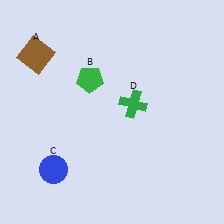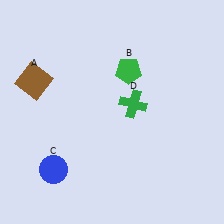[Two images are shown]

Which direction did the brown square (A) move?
The brown square (A) moved down.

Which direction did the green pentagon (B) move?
The green pentagon (B) moved right.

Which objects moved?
The objects that moved are: the brown square (A), the green pentagon (B).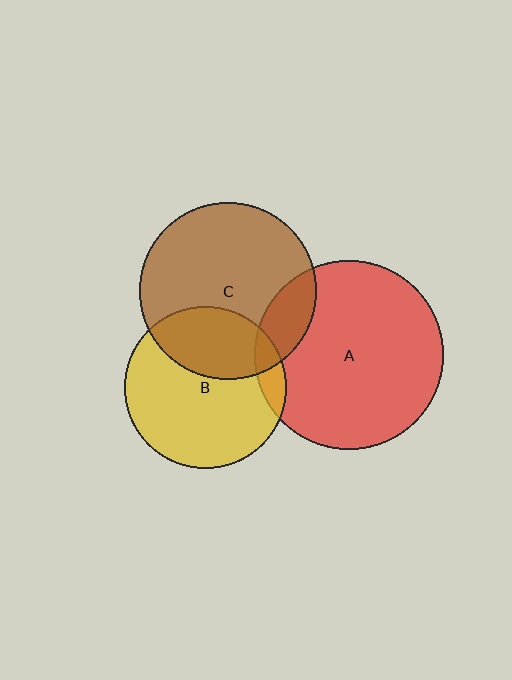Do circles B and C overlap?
Yes.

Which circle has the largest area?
Circle A (red).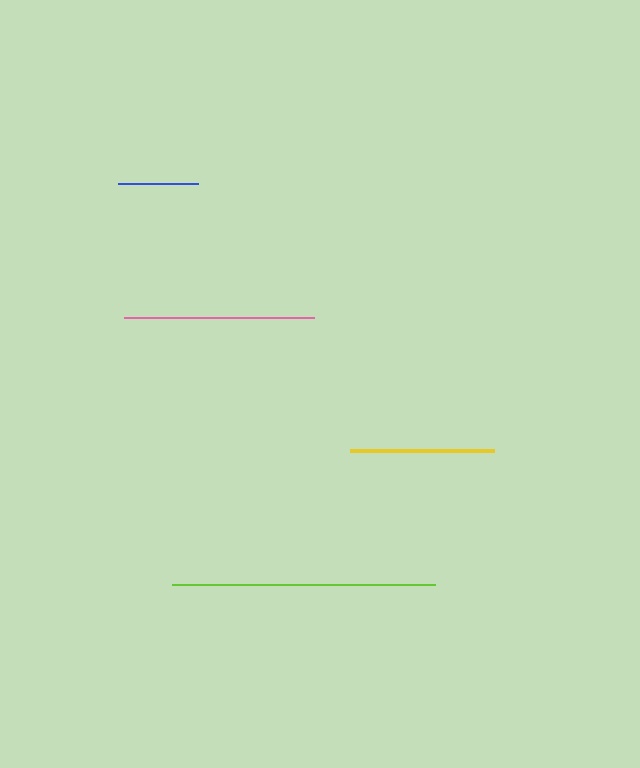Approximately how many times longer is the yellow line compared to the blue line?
The yellow line is approximately 1.8 times the length of the blue line.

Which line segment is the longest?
The lime line is the longest at approximately 262 pixels.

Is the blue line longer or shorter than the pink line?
The pink line is longer than the blue line.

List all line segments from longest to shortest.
From longest to shortest: lime, pink, yellow, blue.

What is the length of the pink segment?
The pink segment is approximately 190 pixels long.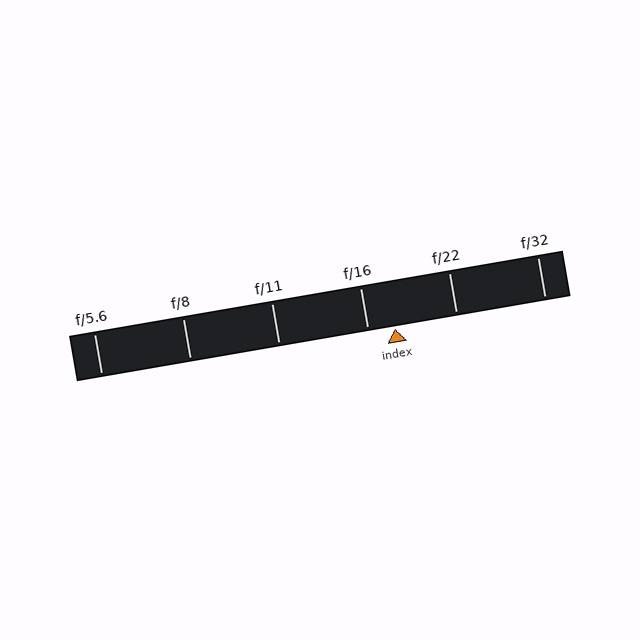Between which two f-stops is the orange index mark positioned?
The index mark is between f/16 and f/22.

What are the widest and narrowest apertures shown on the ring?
The widest aperture shown is f/5.6 and the narrowest is f/32.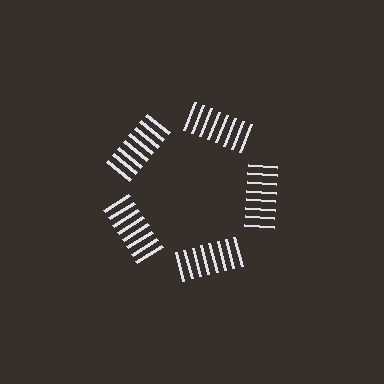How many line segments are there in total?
40 — 8 along each of the 5 edges.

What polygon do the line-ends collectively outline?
An illusory pentagon — the line segments terminate on its edges but no continuous stroke is drawn.